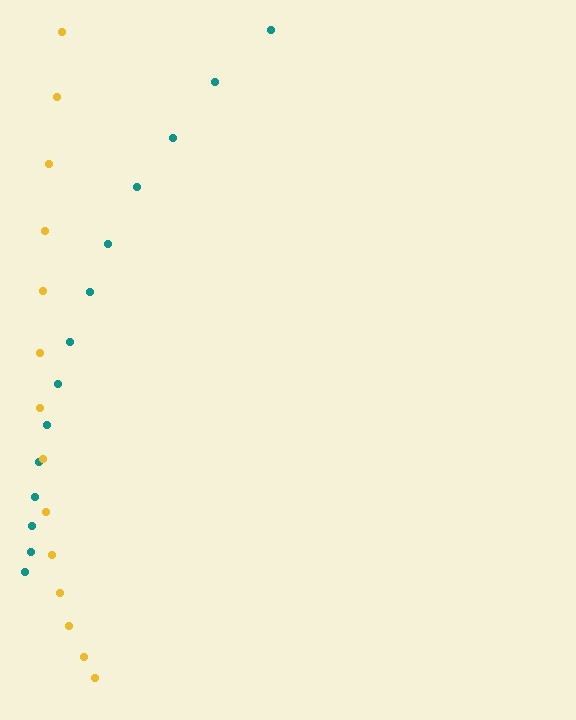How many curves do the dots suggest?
There are 2 distinct paths.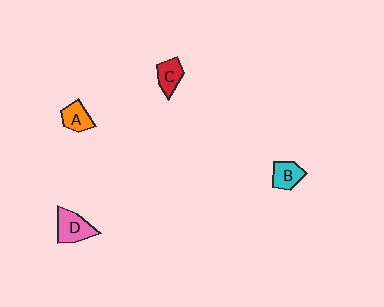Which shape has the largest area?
Shape D (pink).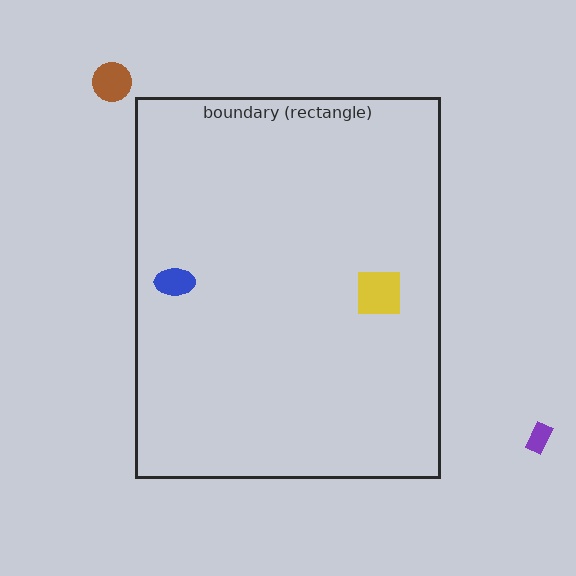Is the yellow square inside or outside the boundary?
Inside.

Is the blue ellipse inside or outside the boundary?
Inside.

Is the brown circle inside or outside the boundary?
Outside.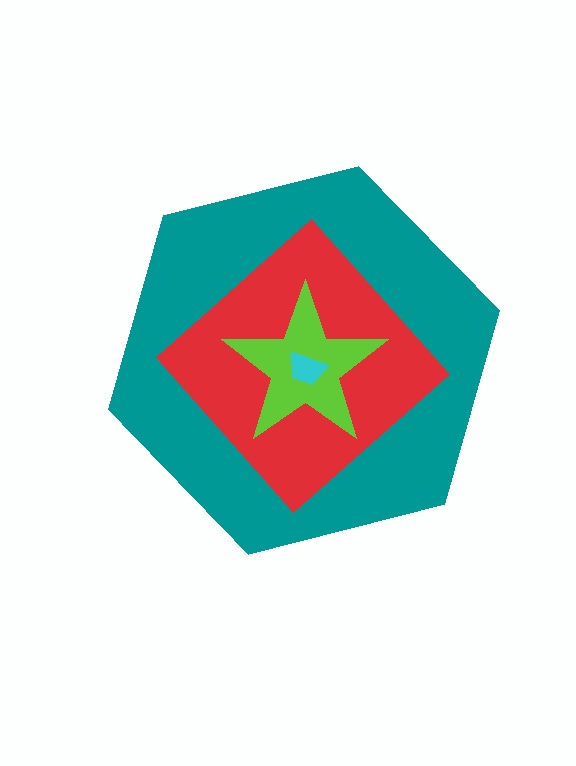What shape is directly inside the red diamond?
The lime star.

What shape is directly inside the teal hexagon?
The red diamond.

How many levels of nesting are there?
4.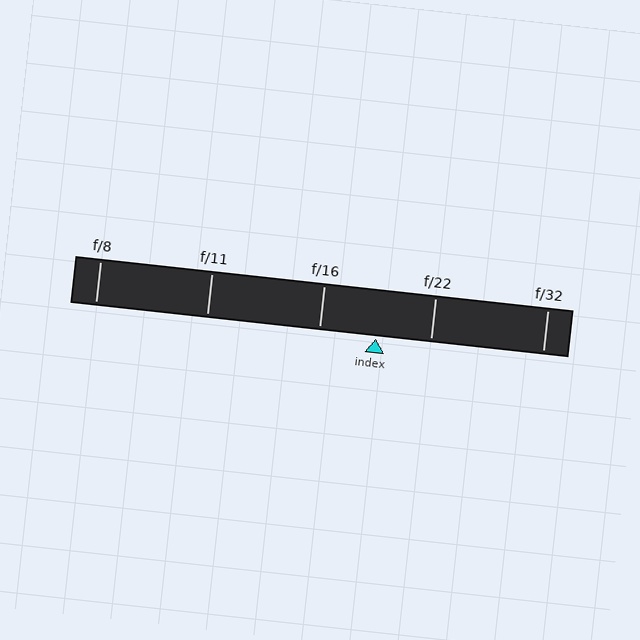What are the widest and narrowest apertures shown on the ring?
The widest aperture shown is f/8 and the narrowest is f/32.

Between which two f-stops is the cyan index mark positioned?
The index mark is between f/16 and f/22.